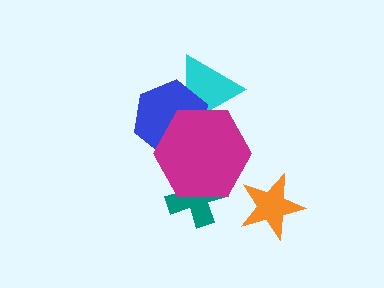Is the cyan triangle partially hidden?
Yes, it is partially covered by another shape.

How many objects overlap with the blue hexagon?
2 objects overlap with the blue hexagon.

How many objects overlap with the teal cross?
1 object overlaps with the teal cross.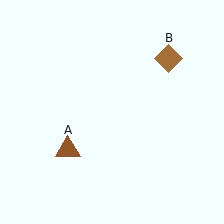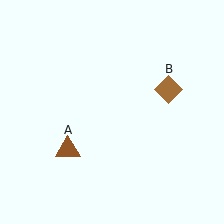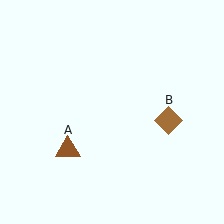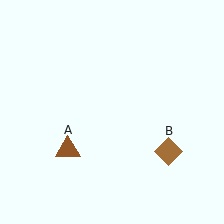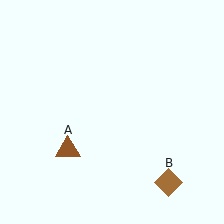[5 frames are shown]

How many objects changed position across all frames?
1 object changed position: brown diamond (object B).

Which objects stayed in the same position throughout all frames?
Brown triangle (object A) remained stationary.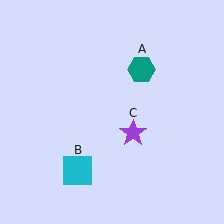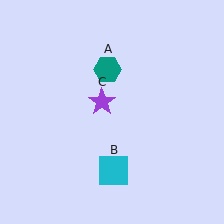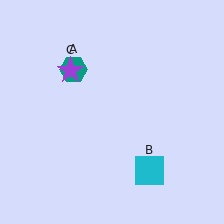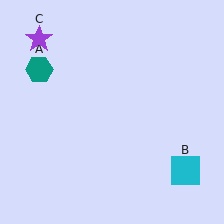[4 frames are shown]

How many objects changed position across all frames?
3 objects changed position: teal hexagon (object A), cyan square (object B), purple star (object C).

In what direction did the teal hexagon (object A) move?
The teal hexagon (object A) moved left.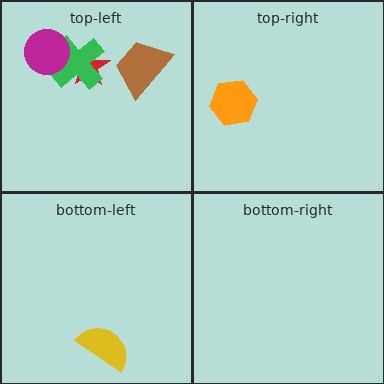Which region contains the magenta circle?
The top-left region.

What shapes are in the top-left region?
The brown trapezoid, the red star, the green cross, the magenta circle.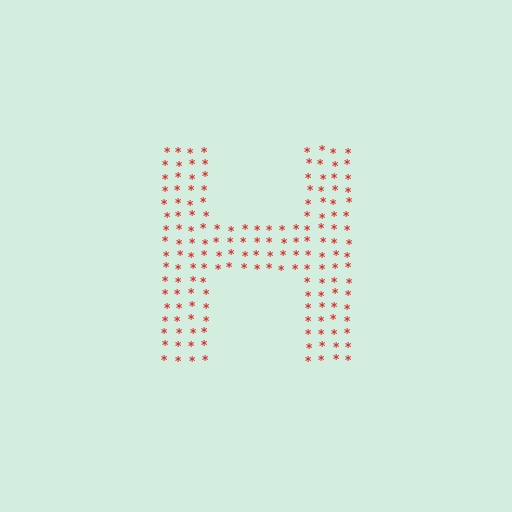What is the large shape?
The large shape is the letter H.